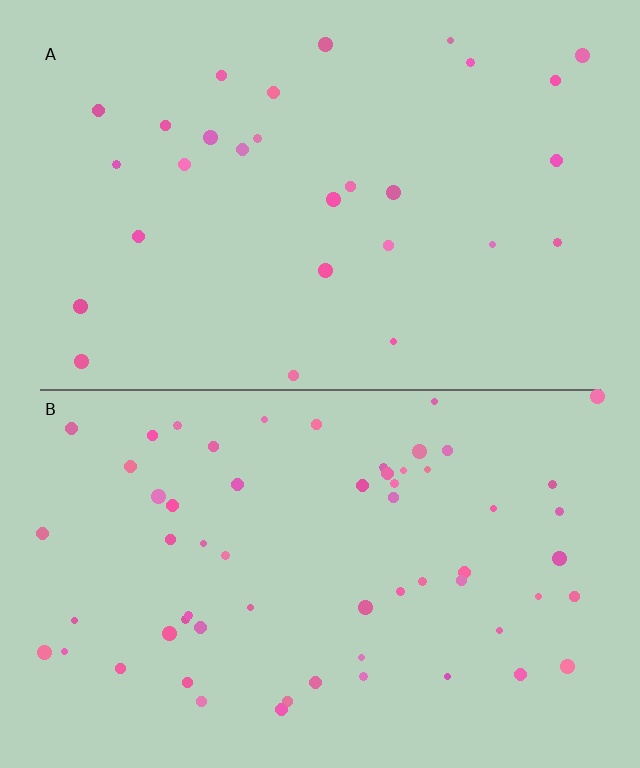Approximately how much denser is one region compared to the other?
Approximately 2.1× — region B over region A.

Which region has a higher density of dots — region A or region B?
B (the bottom).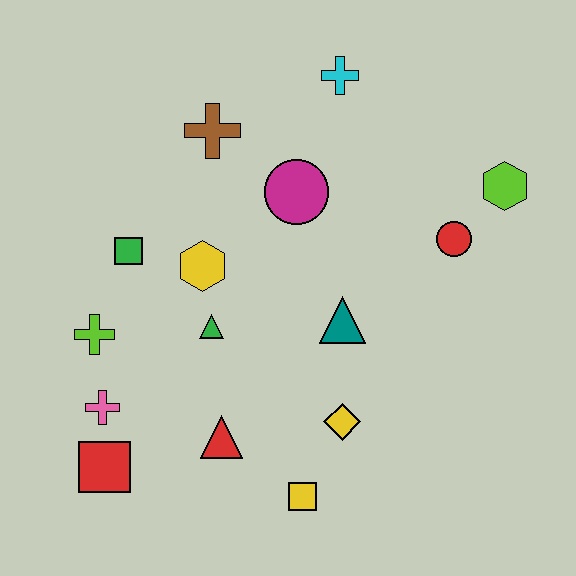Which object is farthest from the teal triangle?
The red square is farthest from the teal triangle.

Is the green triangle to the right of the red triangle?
No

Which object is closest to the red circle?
The lime hexagon is closest to the red circle.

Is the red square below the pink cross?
Yes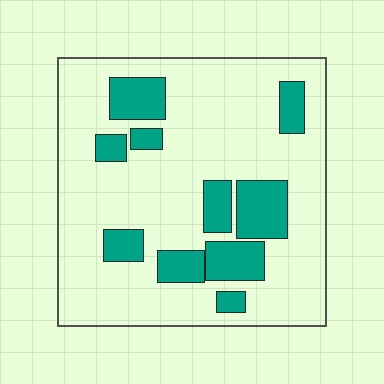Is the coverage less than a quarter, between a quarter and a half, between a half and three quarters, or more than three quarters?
Less than a quarter.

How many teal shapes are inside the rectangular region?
10.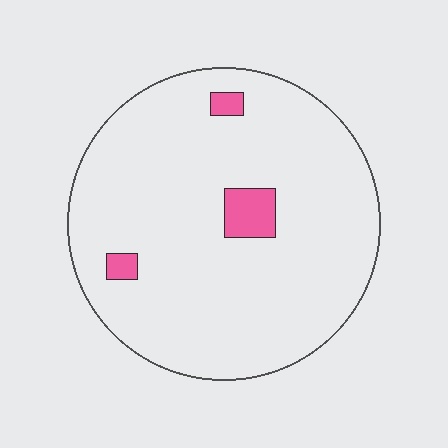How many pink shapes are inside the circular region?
3.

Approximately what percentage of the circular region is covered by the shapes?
Approximately 5%.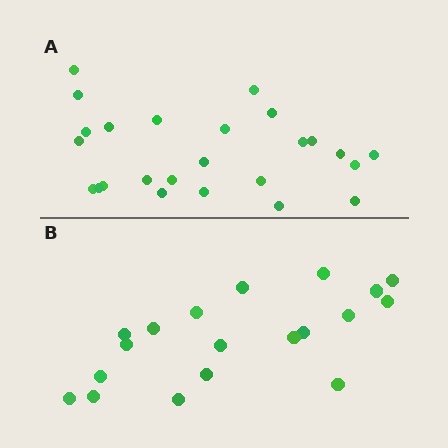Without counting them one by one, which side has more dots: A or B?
Region A (the top region) has more dots.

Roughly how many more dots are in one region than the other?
Region A has about 6 more dots than region B.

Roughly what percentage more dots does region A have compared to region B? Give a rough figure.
About 30% more.